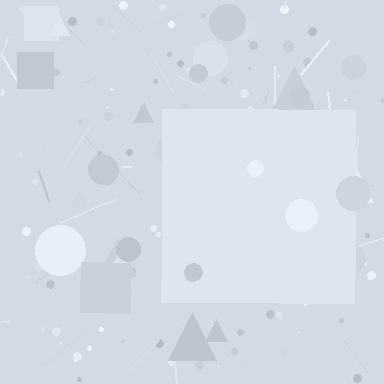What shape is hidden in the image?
A square is hidden in the image.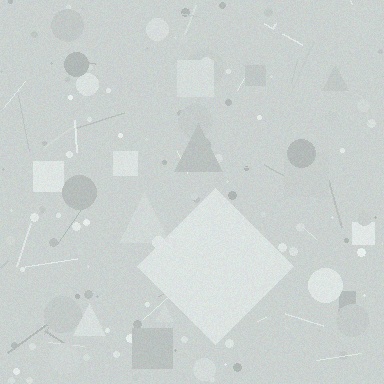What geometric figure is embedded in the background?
A diamond is embedded in the background.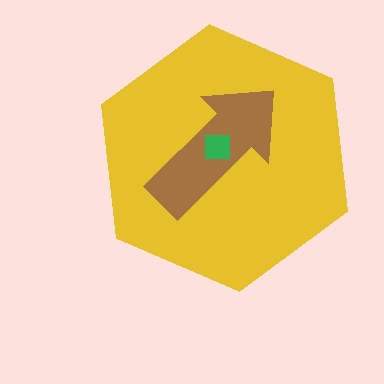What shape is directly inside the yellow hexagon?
The brown arrow.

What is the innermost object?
The green square.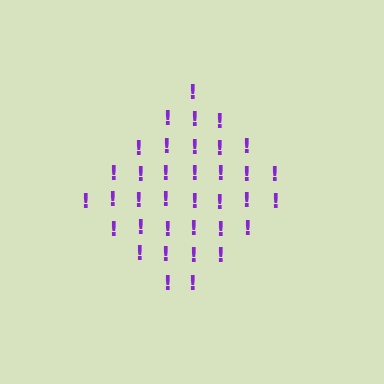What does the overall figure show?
The overall figure shows a diamond.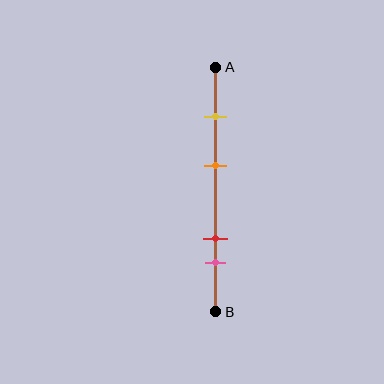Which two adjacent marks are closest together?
The red and pink marks are the closest adjacent pair.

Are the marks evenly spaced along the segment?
No, the marks are not evenly spaced.